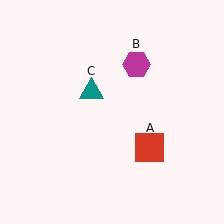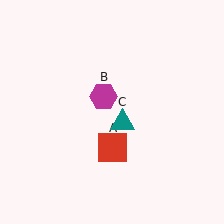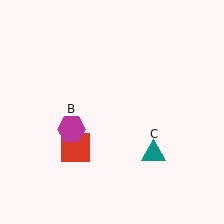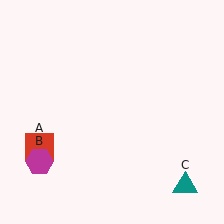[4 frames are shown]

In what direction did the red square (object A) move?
The red square (object A) moved left.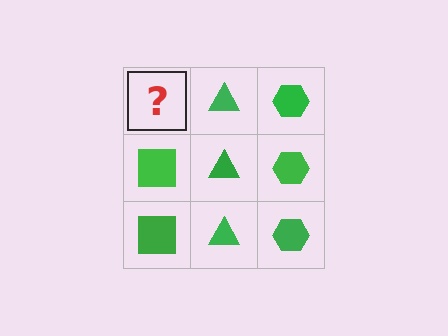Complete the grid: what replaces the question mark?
The question mark should be replaced with a green square.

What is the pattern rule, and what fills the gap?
The rule is that each column has a consistent shape. The gap should be filled with a green square.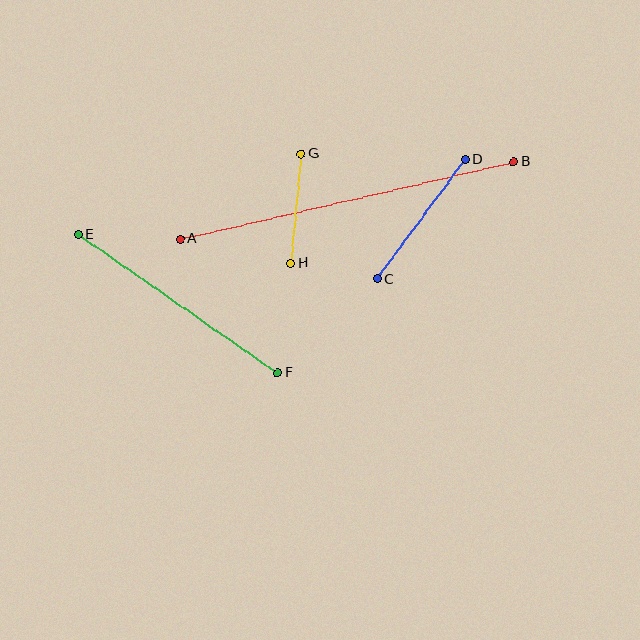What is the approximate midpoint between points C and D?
The midpoint is at approximately (421, 219) pixels.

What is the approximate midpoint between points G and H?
The midpoint is at approximately (296, 208) pixels.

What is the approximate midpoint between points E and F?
The midpoint is at approximately (178, 304) pixels.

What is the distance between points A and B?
The distance is approximately 342 pixels.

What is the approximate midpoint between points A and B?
The midpoint is at approximately (347, 200) pixels.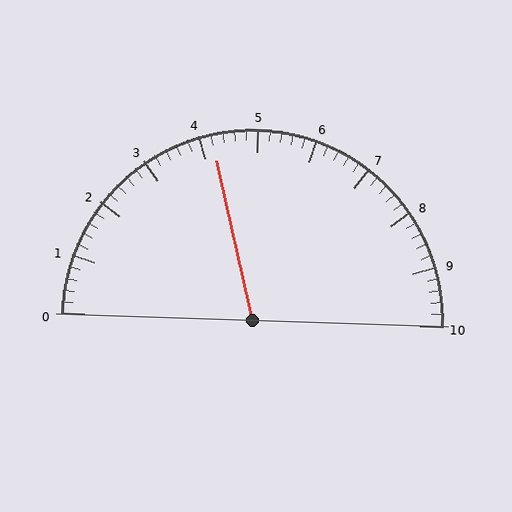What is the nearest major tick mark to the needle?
The nearest major tick mark is 4.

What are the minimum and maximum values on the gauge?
The gauge ranges from 0 to 10.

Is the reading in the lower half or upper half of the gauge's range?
The reading is in the lower half of the range (0 to 10).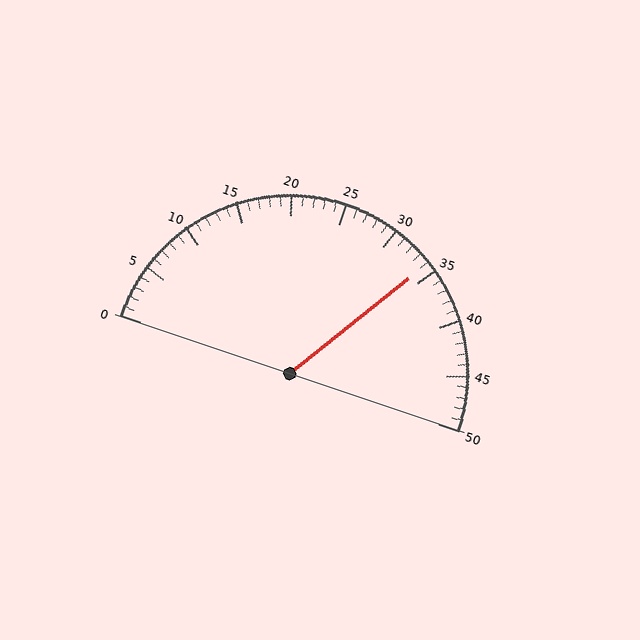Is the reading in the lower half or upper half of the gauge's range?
The reading is in the upper half of the range (0 to 50).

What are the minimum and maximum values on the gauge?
The gauge ranges from 0 to 50.